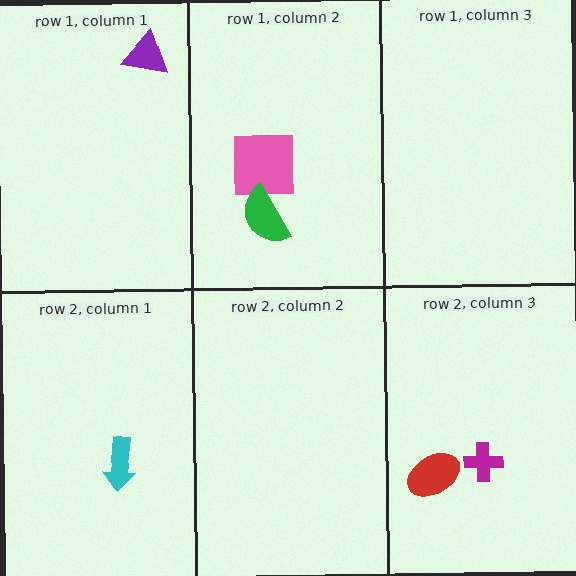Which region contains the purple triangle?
The row 1, column 1 region.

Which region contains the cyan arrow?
The row 2, column 1 region.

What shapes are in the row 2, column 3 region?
The magenta cross, the red ellipse.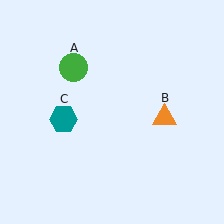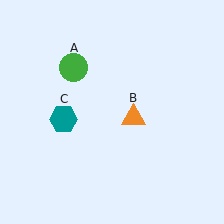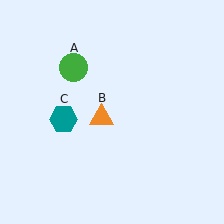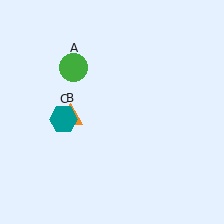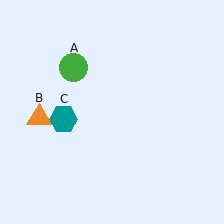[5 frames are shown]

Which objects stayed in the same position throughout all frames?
Green circle (object A) and teal hexagon (object C) remained stationary.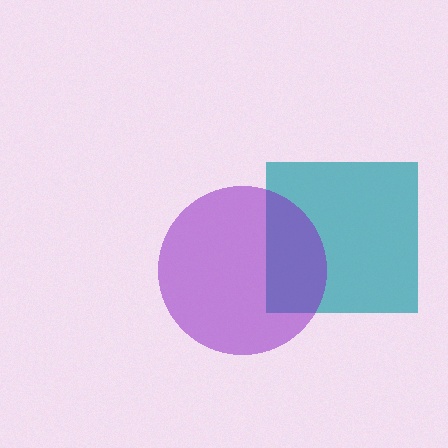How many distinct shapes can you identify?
There are 2 distinct shapes: a teal square, a purple circle.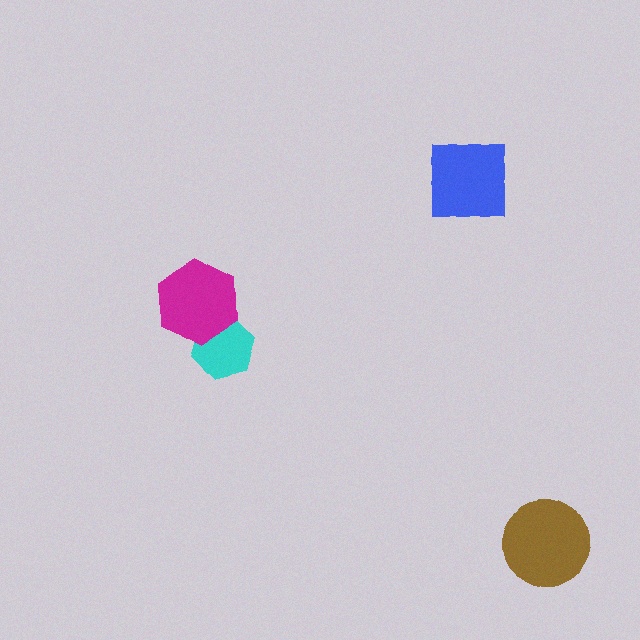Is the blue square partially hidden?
No, no other shape covers it.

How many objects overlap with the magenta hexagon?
1 object overlaps with the magenta hexagon.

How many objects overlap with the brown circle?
0 objects overlap with the brown circle.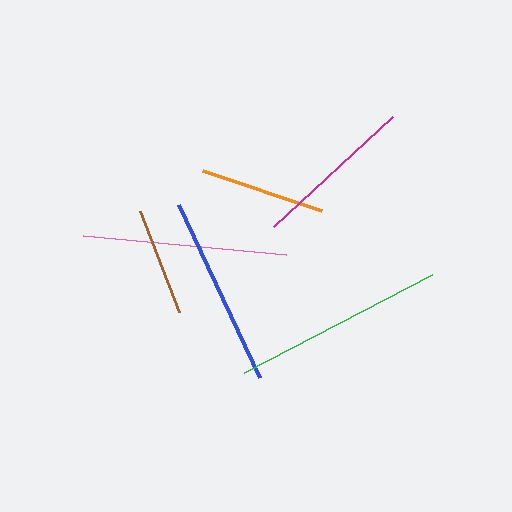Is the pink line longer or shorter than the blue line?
The pink line is longer than the blue line.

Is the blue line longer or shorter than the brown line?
The blue line is longer than the brown line.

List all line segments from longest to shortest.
From longest to shortest: green, pink, blue, magenta, orange, brown.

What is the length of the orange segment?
The orange segment is approximately 125 pixels long.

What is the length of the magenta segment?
The magenta segment is approximately 162 pixels long.